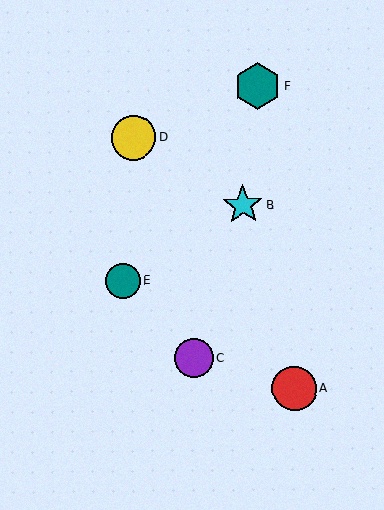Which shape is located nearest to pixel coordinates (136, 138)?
The yellow circle (labeled D) at (133, 137) is nearest to that location.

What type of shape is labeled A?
Shape A is a red circle.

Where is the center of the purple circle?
The center of the purple circle is at (194, 358).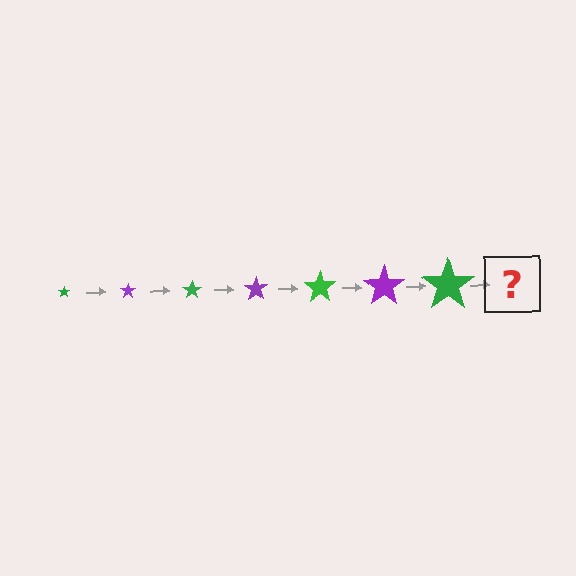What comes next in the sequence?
The next element should be a purple star, larger than the previous one.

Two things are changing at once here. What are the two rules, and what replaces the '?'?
The two rules are that the star grows larger each step and the color cycles through green and purple. The '?' should be a purple star, larger than the previous one.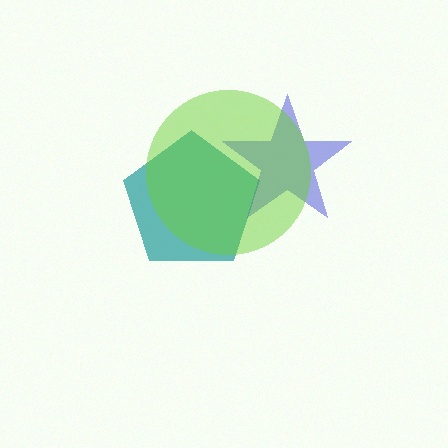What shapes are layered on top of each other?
The layered shapes are: a teal pentagon, a blue star, a lime circle.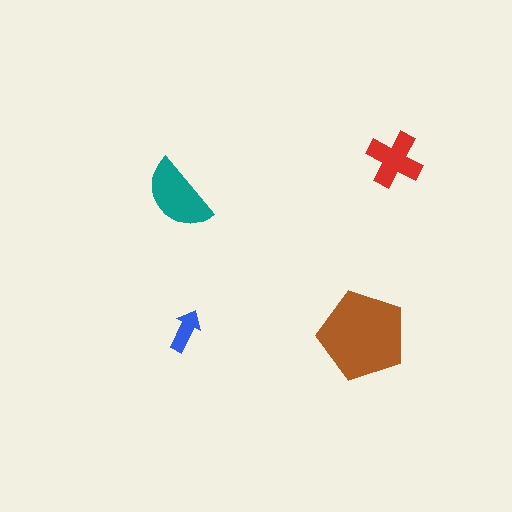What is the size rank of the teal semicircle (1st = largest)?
2nd.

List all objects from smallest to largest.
The blue arrow, the red cross, the teal semicircle, the brown pentagon.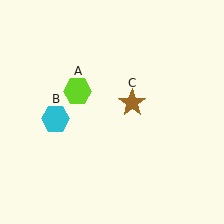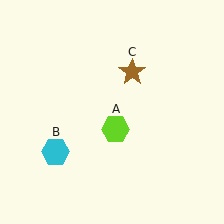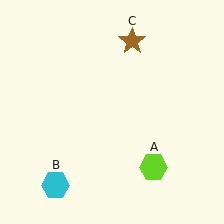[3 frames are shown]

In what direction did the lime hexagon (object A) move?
The lime hexagon (object A) moved down and to the right.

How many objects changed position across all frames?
3 objects changed position: lime hexagon (object A), cyan hexagon (object B), brown star (object C).